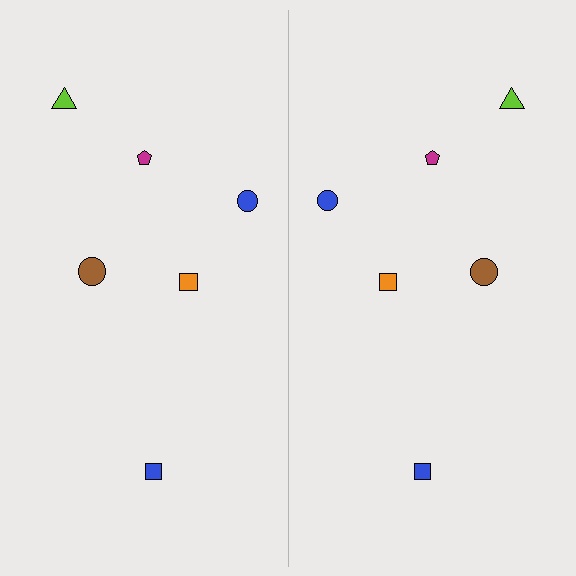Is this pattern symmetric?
Yes, this pattern has bilateral (reflection) symmetry.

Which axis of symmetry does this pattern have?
The pattern has a vertical axis of symmetry running through the center of the image.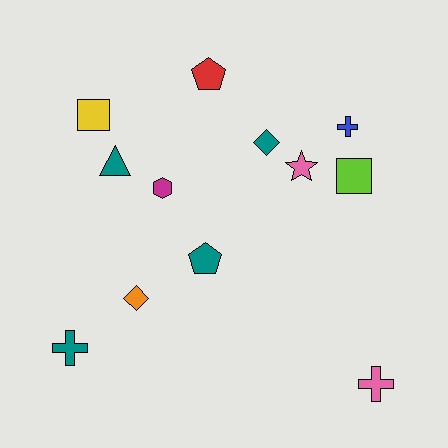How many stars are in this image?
There is 1 star.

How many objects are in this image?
There are 12 objects.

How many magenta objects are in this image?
There is 1 magenta object.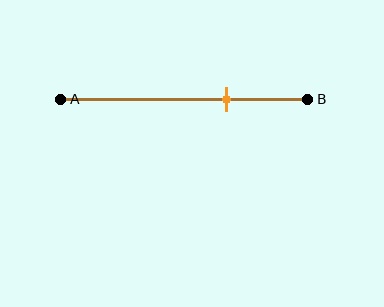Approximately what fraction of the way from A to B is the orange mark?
The orange mark is approximately 65% of the way from A to B.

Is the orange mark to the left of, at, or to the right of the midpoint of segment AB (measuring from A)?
The orange mark is to the right of the midpoint of segment AB.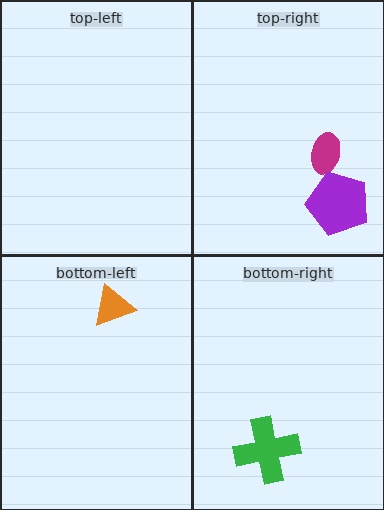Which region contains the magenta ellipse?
The top-right region.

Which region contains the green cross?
The bottom-right region.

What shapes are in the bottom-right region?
The green cross.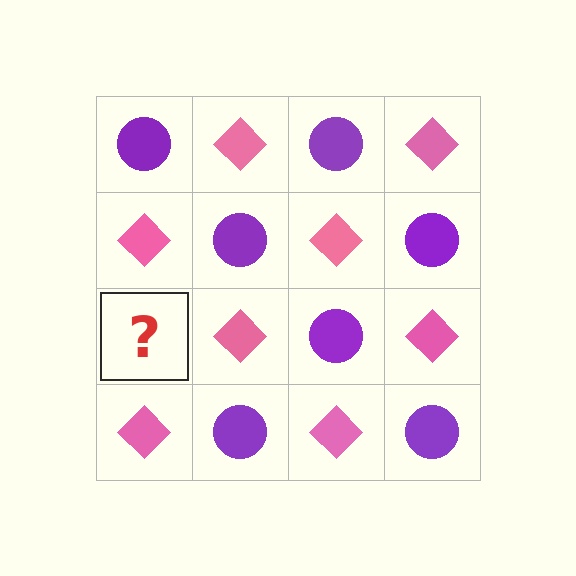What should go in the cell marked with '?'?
The missing cell should contain a purple circle.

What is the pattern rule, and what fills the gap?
The rule is that it alternates purple circle and pink diamond in a checkerboard pattern. The gap should be filled with a purple circle.